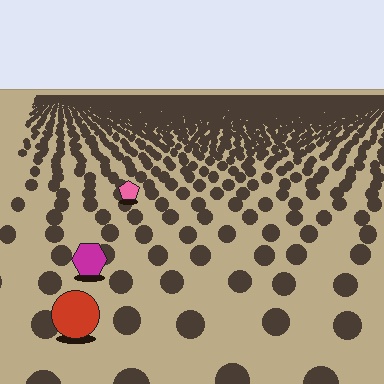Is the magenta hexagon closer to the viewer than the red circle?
No. The red circle is closer — you can tell from the texture gradient: the ground texture is coarser near it.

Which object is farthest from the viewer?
The pink pentagon is farthest from the viewer. It appears smaller and the ground texture around it is denser.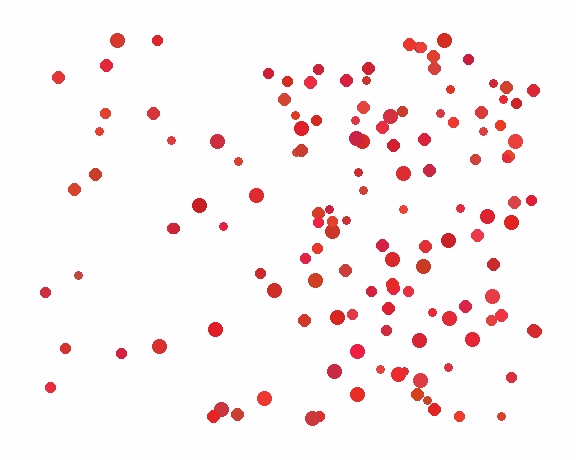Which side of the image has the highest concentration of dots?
The right.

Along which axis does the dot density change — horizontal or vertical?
Horizontal.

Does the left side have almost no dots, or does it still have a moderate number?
Still a moderate number, just noticeably fewer than the right.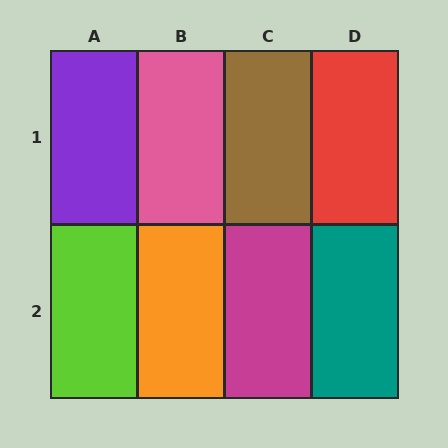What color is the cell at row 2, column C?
Magenta.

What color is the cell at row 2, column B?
Orange.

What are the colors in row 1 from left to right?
Purple, pink, brown, red.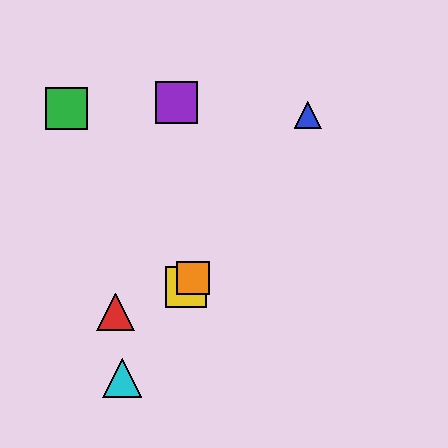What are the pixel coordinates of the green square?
The green square is at (66, 108).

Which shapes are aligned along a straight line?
The blue triangle, the yellow square, the orange square, the cyan triangle are aligned along a straight line.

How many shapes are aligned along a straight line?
4 shapes (the blue triangle, the yellow square, the orange square, the cyan triangle) are aligned along a straight line.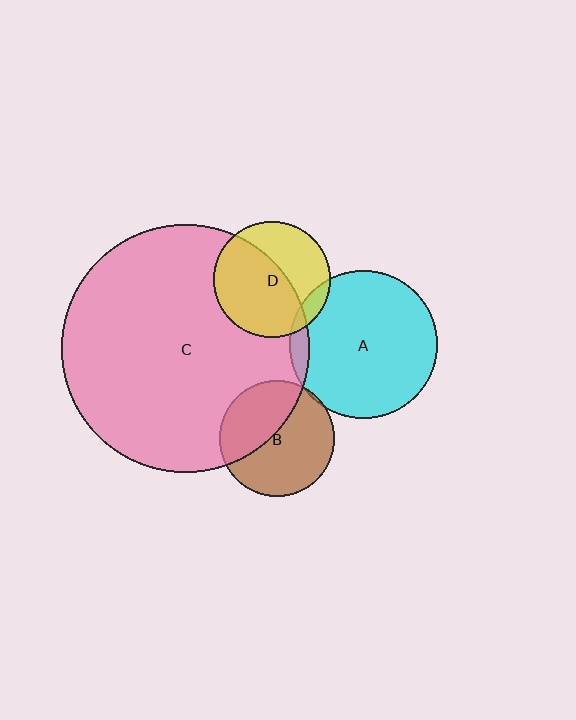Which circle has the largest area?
Circle C (pink).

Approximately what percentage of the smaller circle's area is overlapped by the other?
Approximately 5%.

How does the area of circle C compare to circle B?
Approximately 4.6 times.